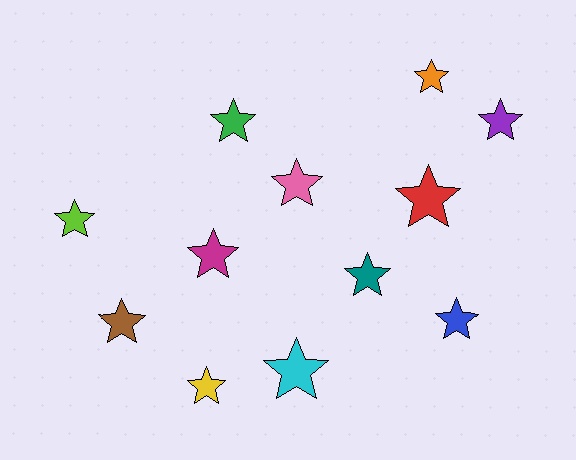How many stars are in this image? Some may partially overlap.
There are 12 stars.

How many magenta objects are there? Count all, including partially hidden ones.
There is 1 magenta object.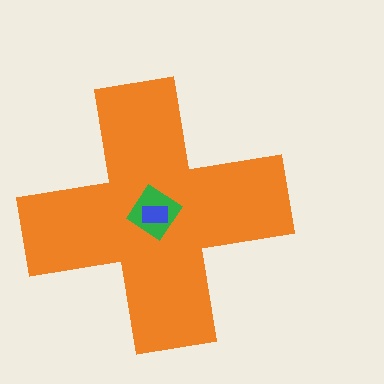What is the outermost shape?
The orange cross.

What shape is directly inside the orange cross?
The green diamond.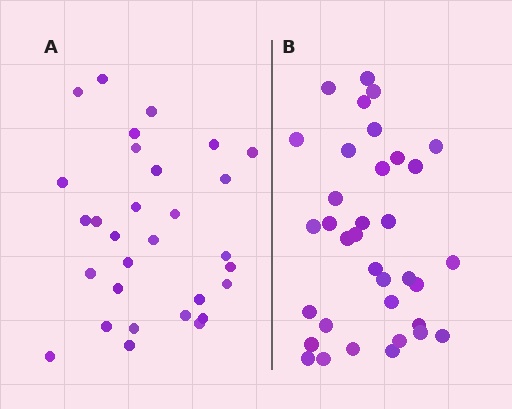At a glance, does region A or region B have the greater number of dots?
Region B (the right region) has more dots.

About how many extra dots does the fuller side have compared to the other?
Region B has about 5 more dots than region A.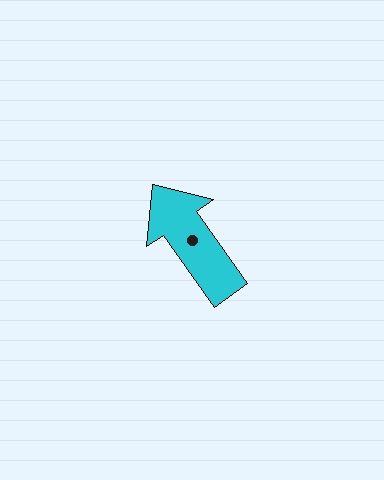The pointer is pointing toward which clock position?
Roughly 11 o'clock.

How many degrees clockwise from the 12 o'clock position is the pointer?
Approximately 325 degrees.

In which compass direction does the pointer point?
Northwest.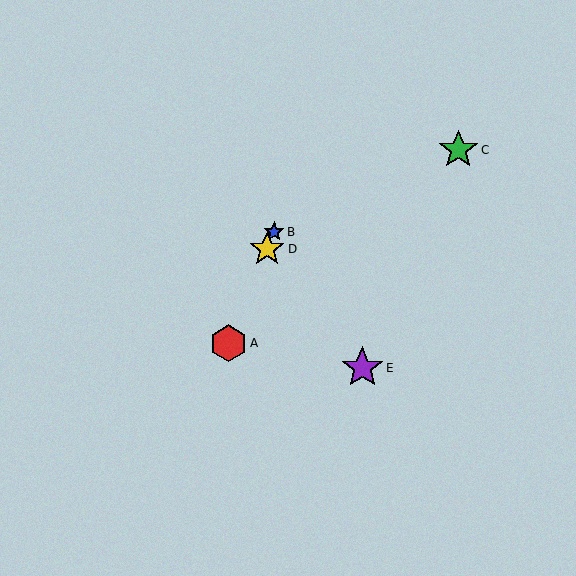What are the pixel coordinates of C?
Object C is at (458, 150).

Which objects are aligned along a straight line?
Objects A, B, D are aligned along a straight line.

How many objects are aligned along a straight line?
3 objects (A, B, D) are aligned along a straight line.